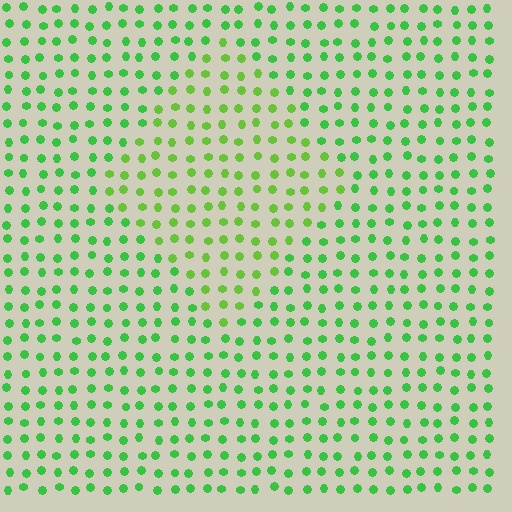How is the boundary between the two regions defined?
The boundary is defined purely by a slight shift in hue (about 25 degrees). Spacing, size, and orientation are identical on both sides.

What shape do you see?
I see a diamond.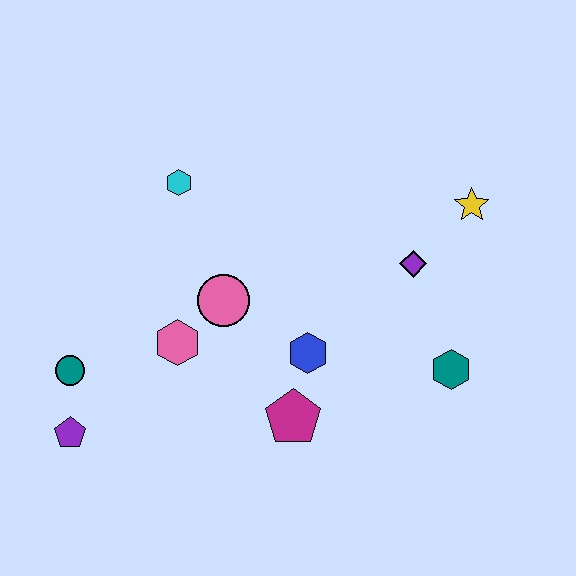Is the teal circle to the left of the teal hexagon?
Yes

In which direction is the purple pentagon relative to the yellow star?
The purple pentagon is to the left of the yellow star.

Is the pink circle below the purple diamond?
Yes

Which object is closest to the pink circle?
The pink hexagon is closest to the pink circle.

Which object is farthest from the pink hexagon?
The yellow star is farthest from the pink hexagon.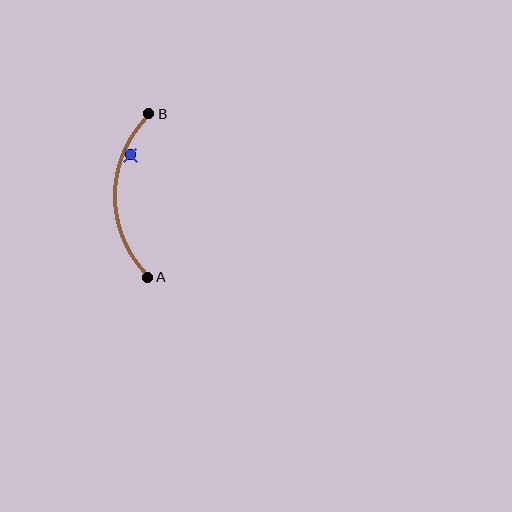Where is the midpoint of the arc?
The arc midpoint is the point on the curve farthest from the straight line joining A and B. It sits to the left of that line.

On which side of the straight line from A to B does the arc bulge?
The arc bulges to the left of the straight line connecting A and B.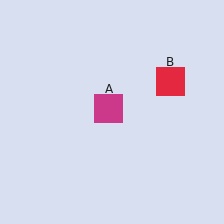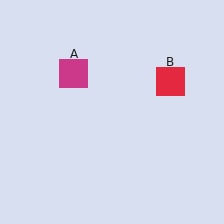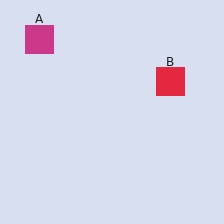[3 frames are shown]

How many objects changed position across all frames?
1 object changed position: magenta square (object A).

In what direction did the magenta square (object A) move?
The magenta square (object A) moved up and to the left.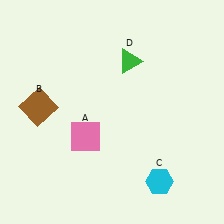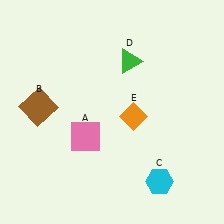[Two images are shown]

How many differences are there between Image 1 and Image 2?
There is 1 difference between the two images.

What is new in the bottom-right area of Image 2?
An orange diamond (E) was added in the bottom-right area of Image 2.